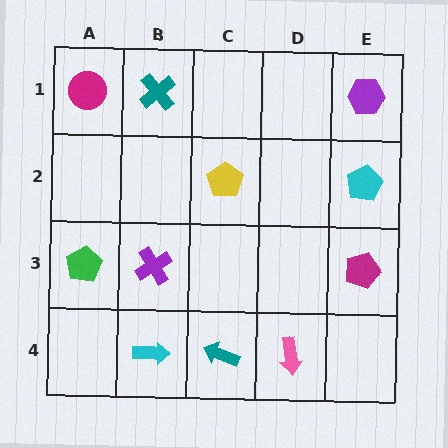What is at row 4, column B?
A cyan arrow.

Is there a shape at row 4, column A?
No, that cell is empty.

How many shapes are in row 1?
3 shapes.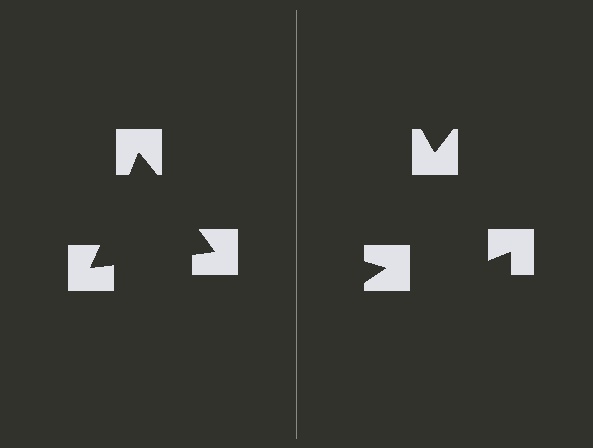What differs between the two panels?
The notched squares are positioned identically on both sides; only the wedge orientations differ. On the left they align to a triangle; on the right they are misaligned.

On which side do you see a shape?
An illusory triangle appears on the left side. On the right side the wedge cuts are rotated, so no coherent shape forms.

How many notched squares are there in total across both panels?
6 — 3 on each side.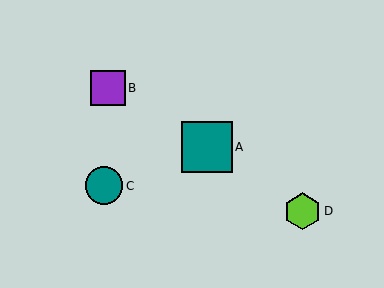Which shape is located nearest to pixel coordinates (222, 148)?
The teal square (labeled A) at (207, 147) is nearest to that location.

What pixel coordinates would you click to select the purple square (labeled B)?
Click at (108, 88) to select the purple square B.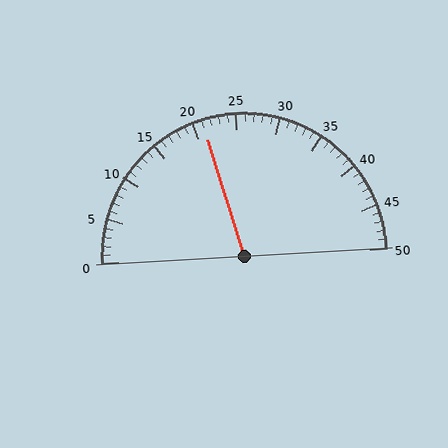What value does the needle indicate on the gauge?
The needle indicates approximately 21.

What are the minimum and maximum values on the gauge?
The gauge ranges from 0 to 50.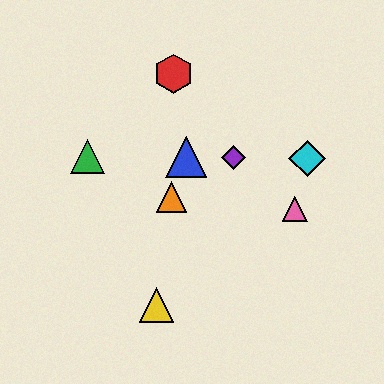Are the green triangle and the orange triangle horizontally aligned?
No, the green triangle is at y≈157 and the orange triangle is at y≈197.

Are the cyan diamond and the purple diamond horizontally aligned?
Yes, both are at y≈158.